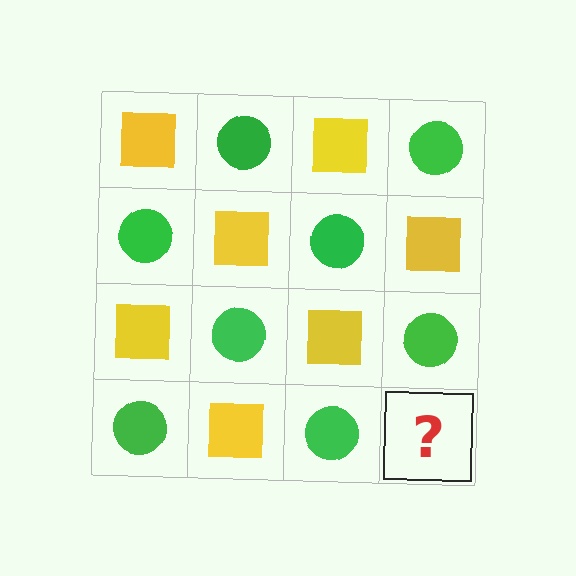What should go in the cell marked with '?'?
The missing cell should contain a yellow square.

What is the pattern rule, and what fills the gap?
The rule is that it alternates yellow square and green circle in a checkerboard pattern. The gap should be filled with a yellow square.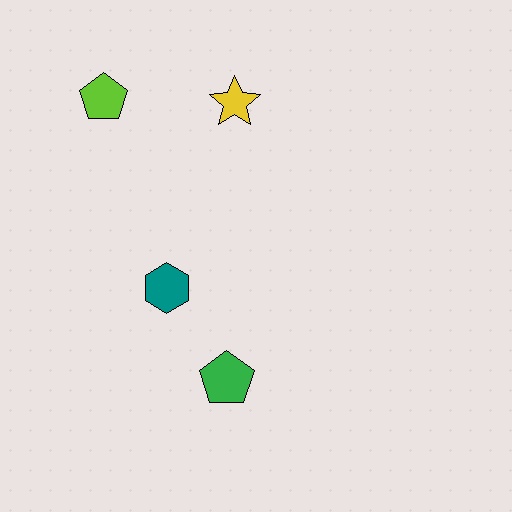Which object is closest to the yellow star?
The lime pentagon is closest to the yellow star.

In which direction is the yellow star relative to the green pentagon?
The yellow star is above the green pentagon.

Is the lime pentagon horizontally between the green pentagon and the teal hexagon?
No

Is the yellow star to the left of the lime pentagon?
No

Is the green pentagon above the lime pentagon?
No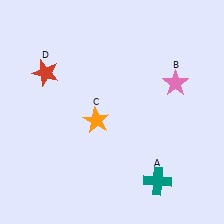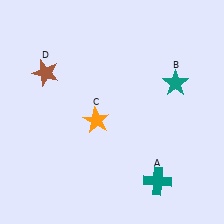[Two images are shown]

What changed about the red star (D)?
In Image 1, D is red. In Image 2, it changed to brown.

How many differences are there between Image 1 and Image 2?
There are 2 differences between the two images.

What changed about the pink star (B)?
In Image 1, B is pink. In Image 2, it changed to teal.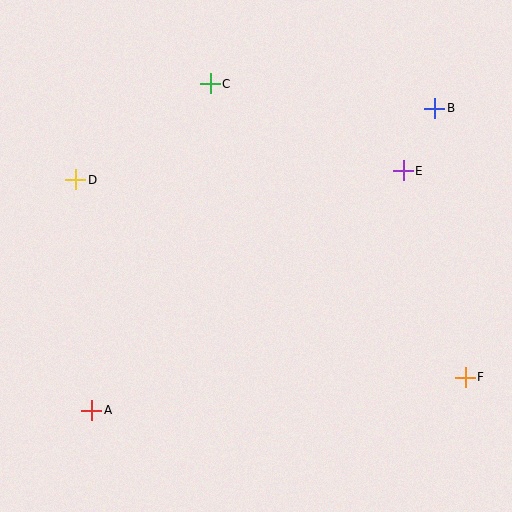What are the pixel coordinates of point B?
Point B is at (435, 108).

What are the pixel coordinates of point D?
Point D is at (76, 180).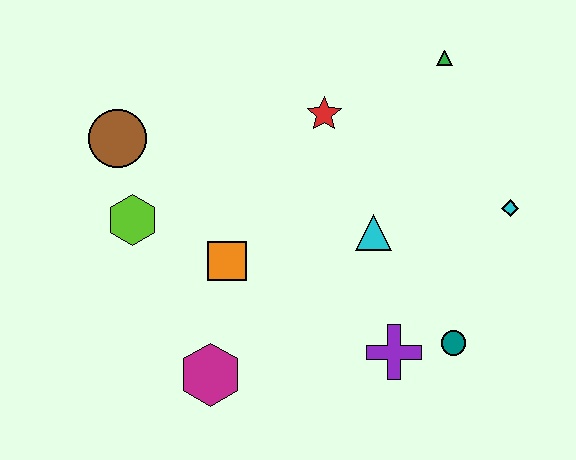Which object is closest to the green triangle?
The red star is closest to the green triangle.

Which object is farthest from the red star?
The magenta hexagon is farthest from the red star.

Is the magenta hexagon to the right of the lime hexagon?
Yes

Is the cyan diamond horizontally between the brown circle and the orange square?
No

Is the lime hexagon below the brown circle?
Yes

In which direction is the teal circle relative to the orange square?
The teal circle is to the right of the orange square.